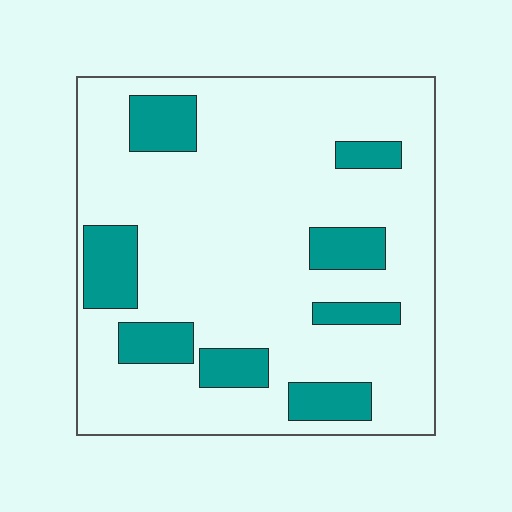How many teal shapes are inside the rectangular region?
8.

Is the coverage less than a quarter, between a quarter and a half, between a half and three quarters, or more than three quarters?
Less than a quarter.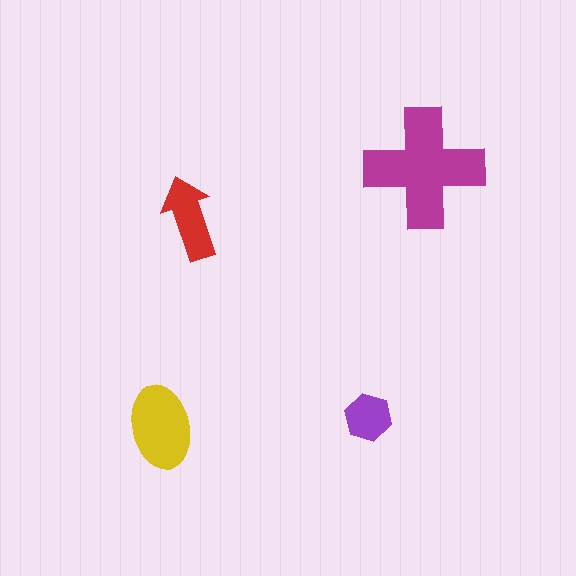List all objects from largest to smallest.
The magenta cross, the yellow ellipse, the red arrow, the purple hexagon.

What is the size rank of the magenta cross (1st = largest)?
1st.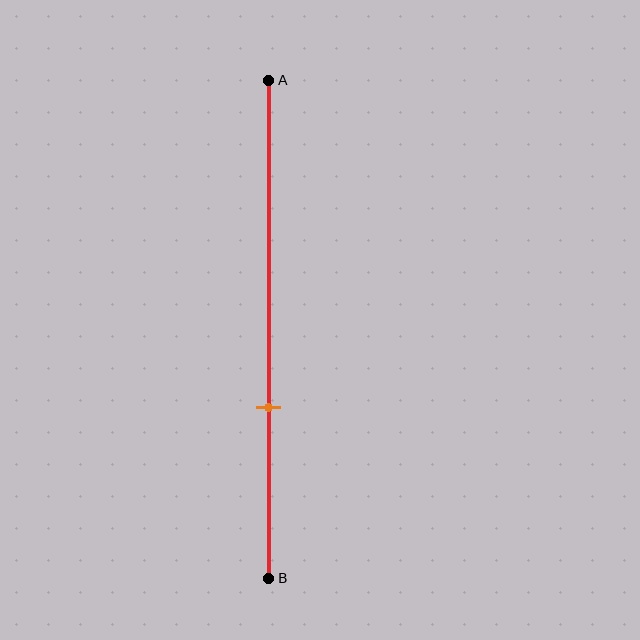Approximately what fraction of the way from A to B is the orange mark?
The orange mark is approximately 65% of the way from A to B.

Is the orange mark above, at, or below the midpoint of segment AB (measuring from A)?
The orange mark is below the midpoint of segment AB.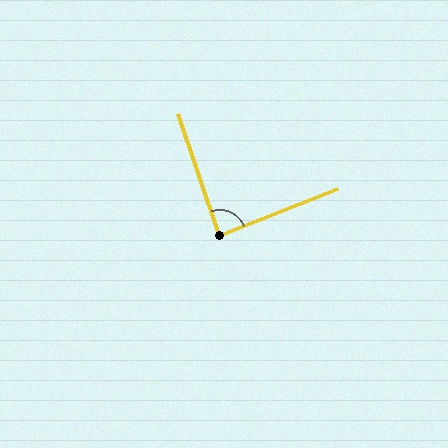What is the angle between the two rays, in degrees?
Approximately 87 degrees.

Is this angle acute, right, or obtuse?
It is approximately a right angle.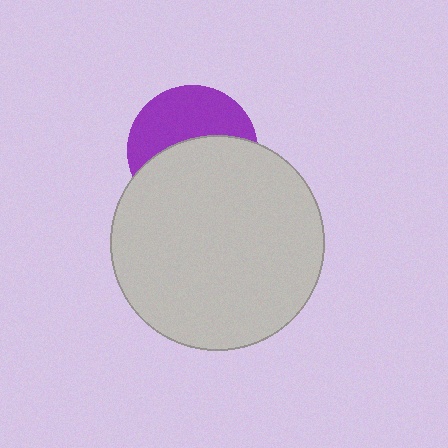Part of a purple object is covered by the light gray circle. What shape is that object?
It is a circle.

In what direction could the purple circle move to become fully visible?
The purple circle could move up. That would shift it out from behind the light gray circle entirely.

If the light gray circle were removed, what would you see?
You would see the complete purple circle.